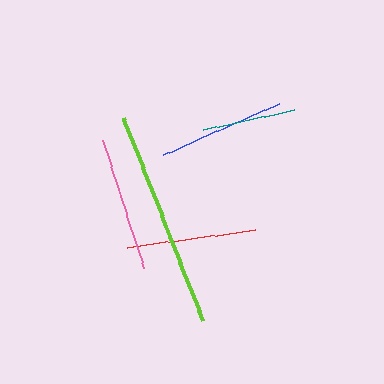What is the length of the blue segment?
The blue segment is approximately 127 pixels long.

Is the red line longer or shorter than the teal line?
The red line is longer than the teal line.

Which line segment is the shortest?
The teal line is the shortest at approximately 93 pixels.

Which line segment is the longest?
The lime line is the longest at approximately 218 pixels.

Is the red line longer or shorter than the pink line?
The pink line is longer than the red line.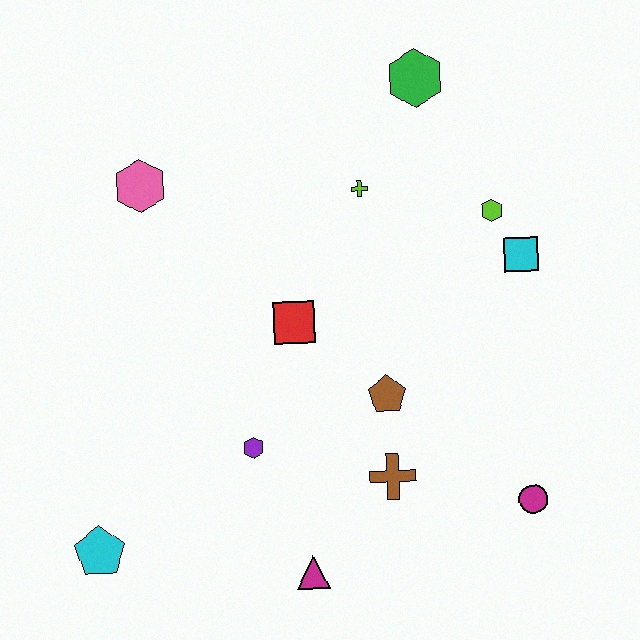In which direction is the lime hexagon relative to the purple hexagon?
The lime hexagon is to the right of the purple hexagon.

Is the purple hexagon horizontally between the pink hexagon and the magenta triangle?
Yes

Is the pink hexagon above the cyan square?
Yes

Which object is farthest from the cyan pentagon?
The green hexagon is farthest from the cyan pentagon.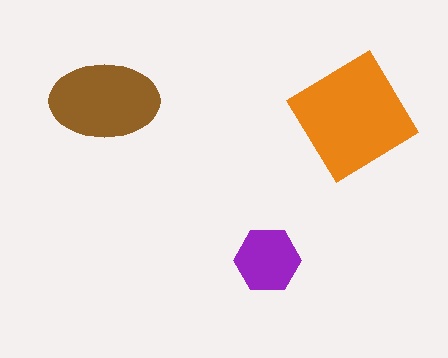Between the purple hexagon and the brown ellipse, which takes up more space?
The brown ellipse.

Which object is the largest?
The orange diamond.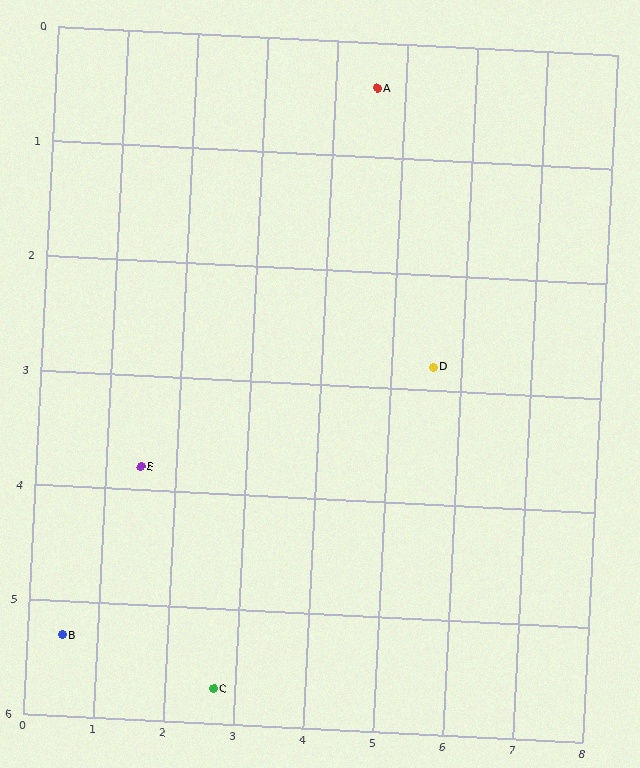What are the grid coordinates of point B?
Point B is at approximately (0.5, 5.3).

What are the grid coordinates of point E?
Point E is at approximately (1.5, 3.8).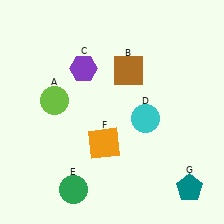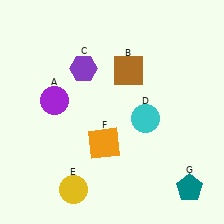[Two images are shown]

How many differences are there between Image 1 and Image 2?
There are 2 differences between the two images.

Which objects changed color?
A changed from lime to purple. E changed from green to yellow.